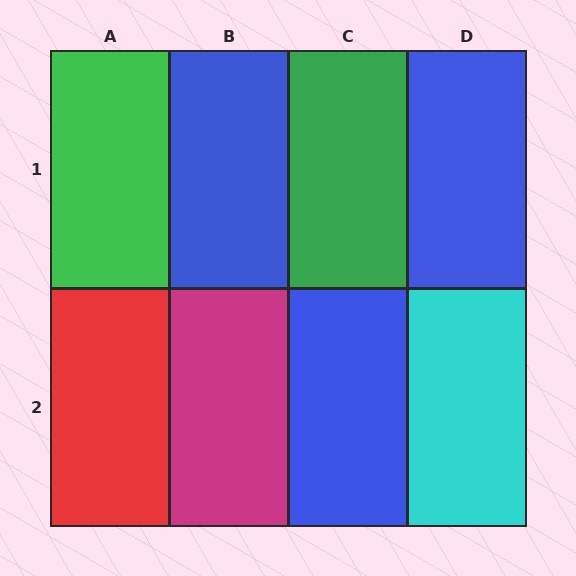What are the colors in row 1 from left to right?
Green, blue, green, blue.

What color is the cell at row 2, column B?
Magenta.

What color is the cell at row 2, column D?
Cyan.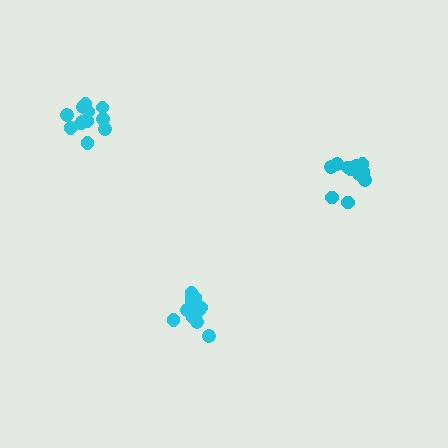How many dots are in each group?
Group 1: 11 dots, Group 2: 12 dots, Group 3: 11 dots (34 total).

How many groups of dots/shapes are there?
There are 3 groups.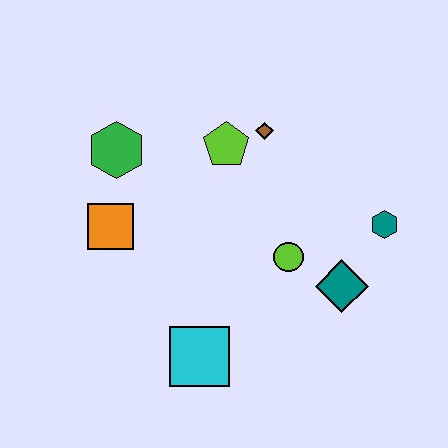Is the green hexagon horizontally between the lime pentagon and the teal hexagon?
No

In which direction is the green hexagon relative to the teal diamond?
The green hexagon is to the left of the teal diamond.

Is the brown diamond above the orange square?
Yes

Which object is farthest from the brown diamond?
The cyan square is farthest from the brown diamond.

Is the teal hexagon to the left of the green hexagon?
No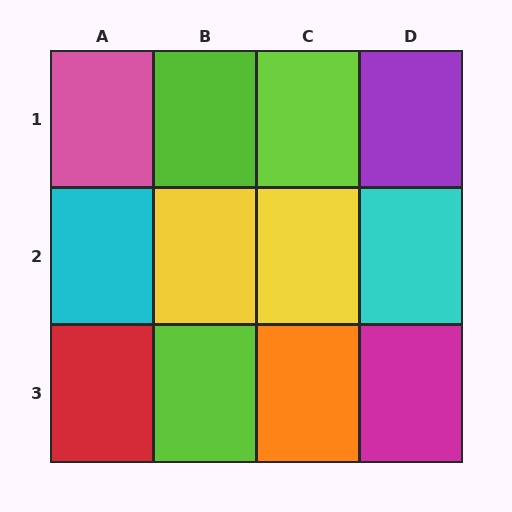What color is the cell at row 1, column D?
Purple.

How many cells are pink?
1 cell is pink.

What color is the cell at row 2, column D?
Cyan.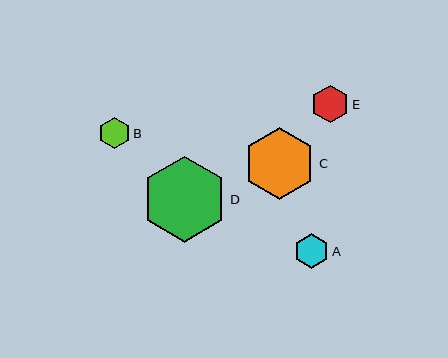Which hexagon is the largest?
Hexagon D is the largest with a size of approximately 86 pixels.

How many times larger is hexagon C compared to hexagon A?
Hexagon C is approximately 2.0 times the size of hexagon A.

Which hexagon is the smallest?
Hexagon B is the smallest with a size of approximately 32 pixels.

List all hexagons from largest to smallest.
From largest to smallest: D, C, E, A, B.